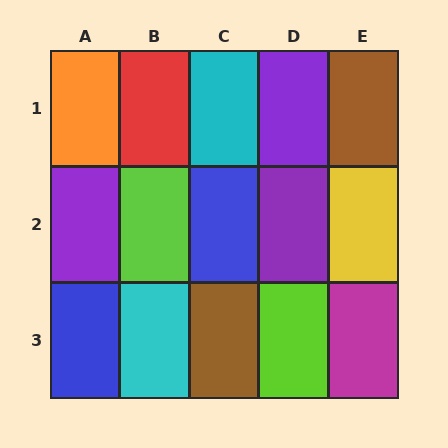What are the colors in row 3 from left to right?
Blue, cyan, brown, lime, magenta.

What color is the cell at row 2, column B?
Lime.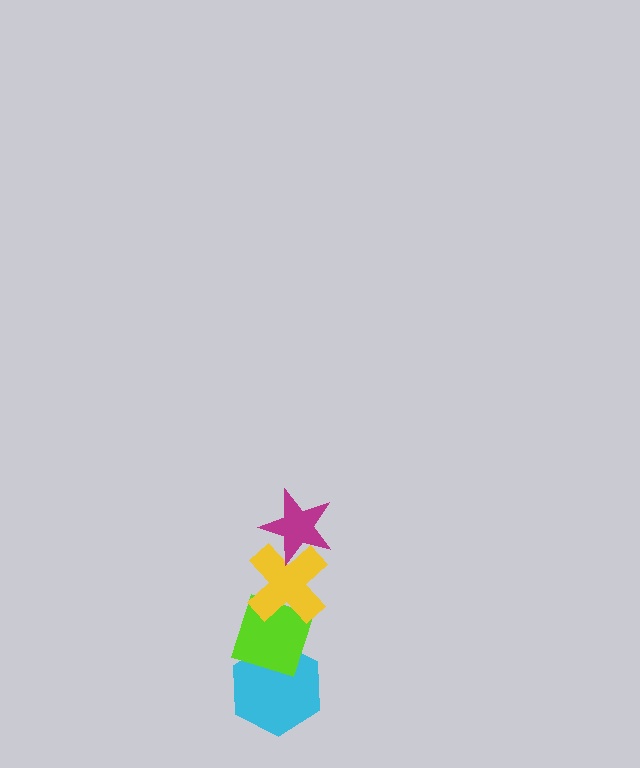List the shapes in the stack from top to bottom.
From top to bottom: the magenta star, the yellow cross, the lime diamond, the cyan hexagon.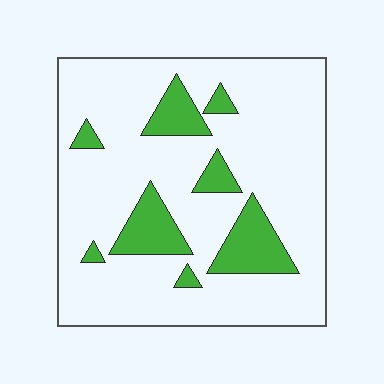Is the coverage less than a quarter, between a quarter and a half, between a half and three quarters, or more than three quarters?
Less than a quarter.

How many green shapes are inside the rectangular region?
8.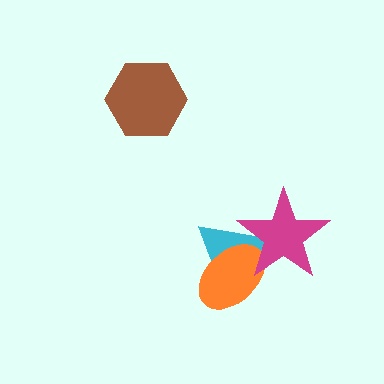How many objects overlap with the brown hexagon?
0 objects overlap with the brown hexagon.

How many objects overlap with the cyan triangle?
2 objects overlap with the cyan triangle.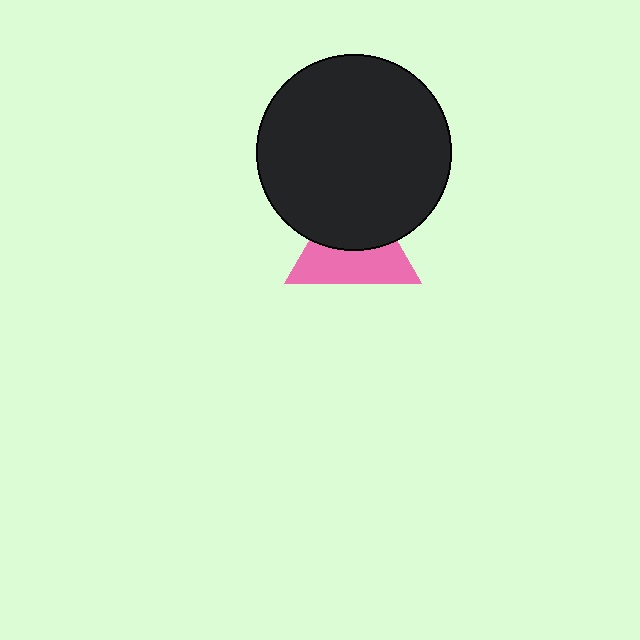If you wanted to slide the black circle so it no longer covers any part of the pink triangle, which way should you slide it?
Slide it up — that is the most direct way to separate the two shapes.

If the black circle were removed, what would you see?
You would see the complete pink triangle.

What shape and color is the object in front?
The object in front is a black circle.